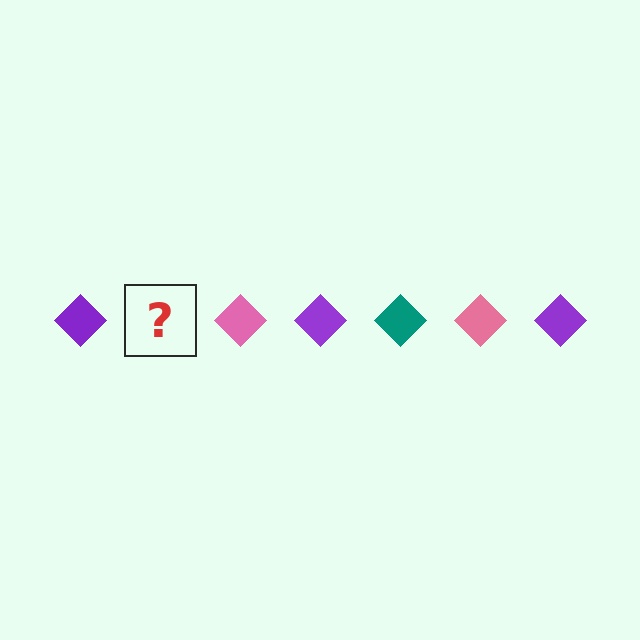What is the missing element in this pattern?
The missing element is a teal diamond.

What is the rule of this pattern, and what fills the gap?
The rule is that the pattern cycles through purple, teal, pink diamonds. The gap should be filled with a teal diamond.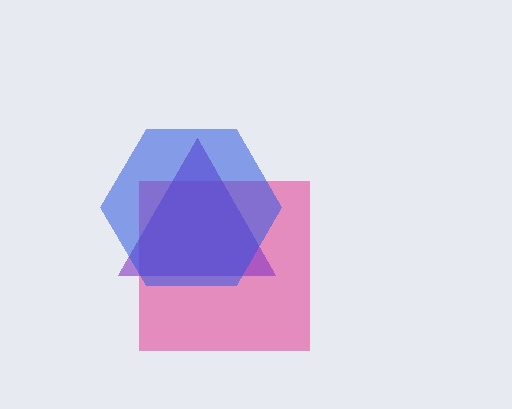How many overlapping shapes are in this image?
There are 3 overlapping shapes in the image.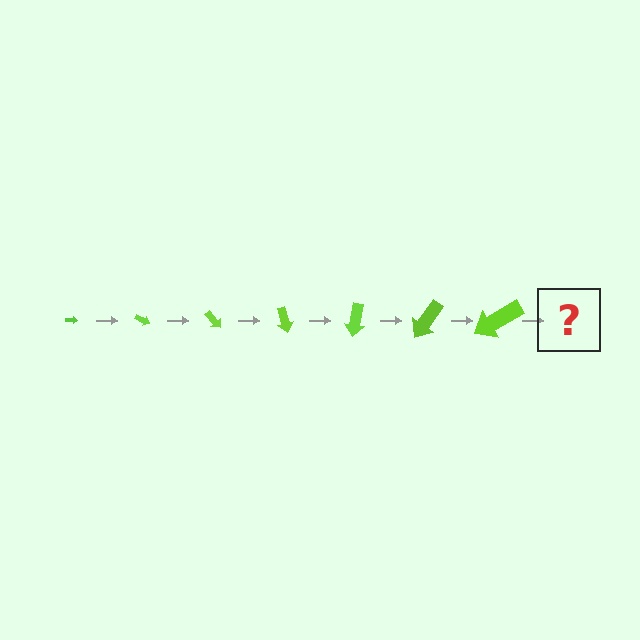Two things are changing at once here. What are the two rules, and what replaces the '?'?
The two rules are that the arrow grows larger each step and it rotates 25 degrees each step. The '?' should be an arrow, larger than the previous one and rotated 175 degrees from the start.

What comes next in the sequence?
The next element should be an arrow, larger than the previous one and rotated 175 degrees from the start.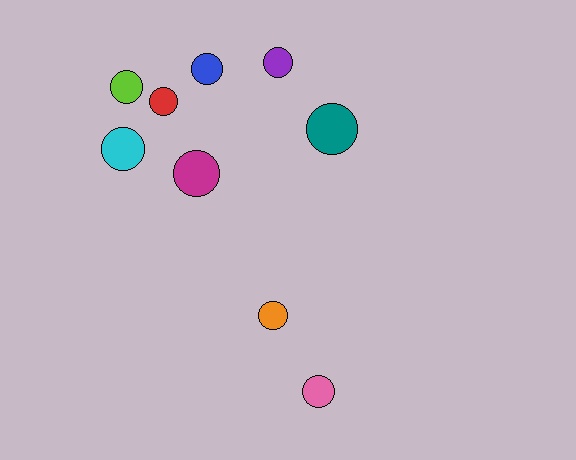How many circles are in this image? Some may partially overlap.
There are 9 circles.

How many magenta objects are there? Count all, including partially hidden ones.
There is 1 magenta object.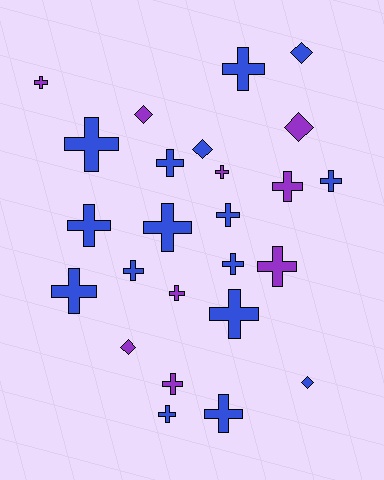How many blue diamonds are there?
There are 3 blue diamonds.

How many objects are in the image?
There are 25 objects.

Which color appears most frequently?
Blue, with 16 objects.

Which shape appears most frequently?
Cross, with 19 objects.